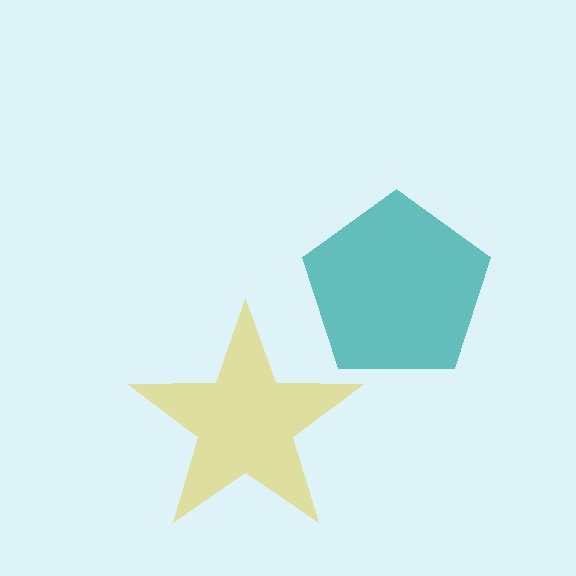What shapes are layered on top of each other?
The layered shapes are: a yellow star, a teal pentagon.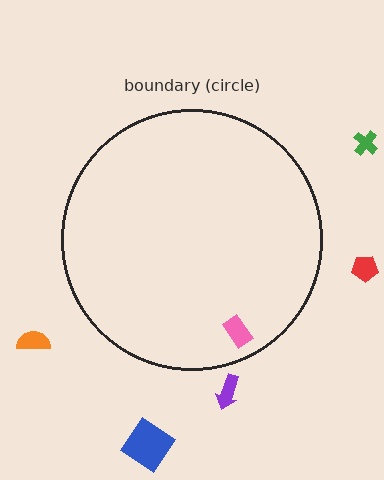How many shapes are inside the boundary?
1 inside, 5 outside.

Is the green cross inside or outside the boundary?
Outside.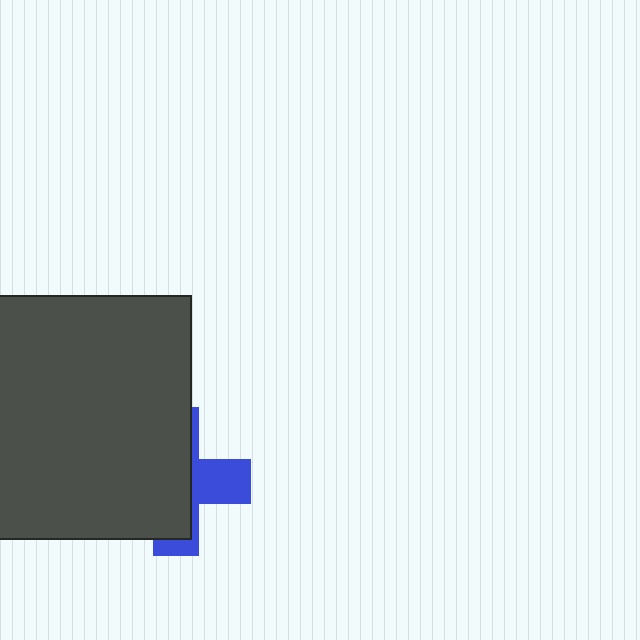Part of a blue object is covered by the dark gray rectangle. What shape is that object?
It is a cross.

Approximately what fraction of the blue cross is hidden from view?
Roughly 64% of the blue cross is hidden behind the dark gray rectangle.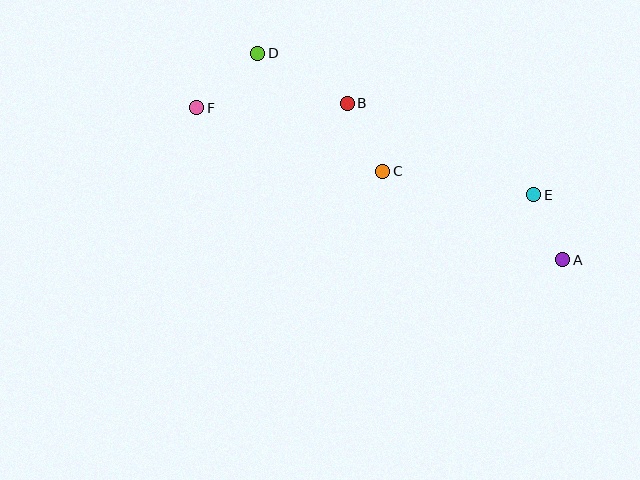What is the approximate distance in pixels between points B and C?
The distance between B and C is approximately 77 pixels.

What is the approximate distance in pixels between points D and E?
The distance between D and E is approximately 310 pixels.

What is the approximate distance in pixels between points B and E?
The distance between B and E is approximately 208 pixels.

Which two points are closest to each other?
Points A and E are closest to each other.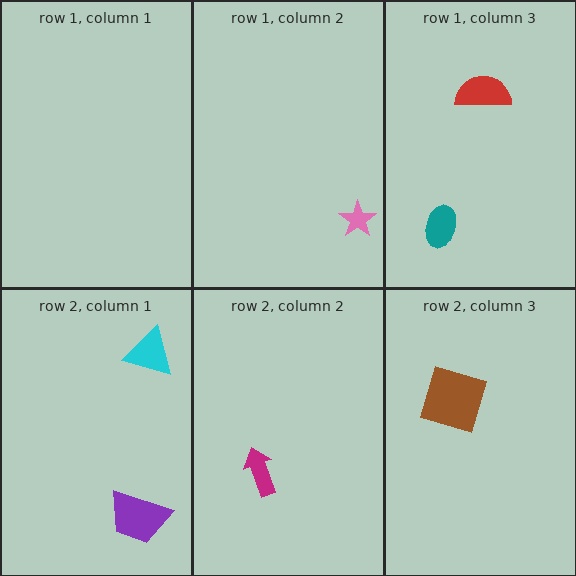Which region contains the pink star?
The row 1, column 2 region.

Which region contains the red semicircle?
The row 1, column 3 region.